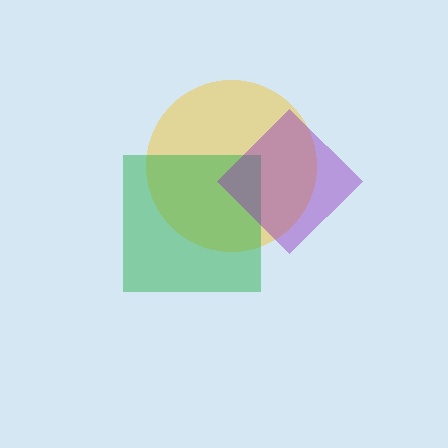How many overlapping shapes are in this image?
There are 3 overlapping shapes in the image.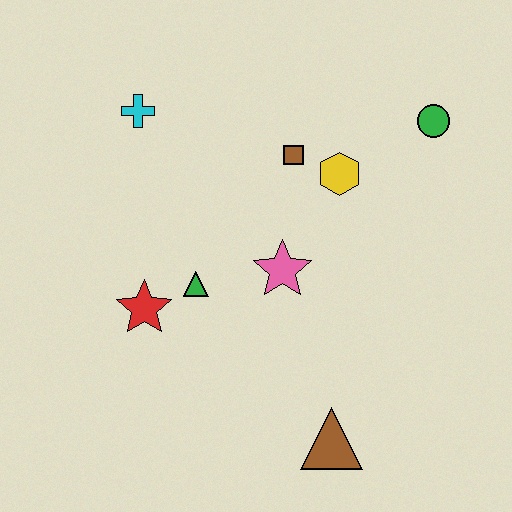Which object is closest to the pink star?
The green triangle is closest to the pink star.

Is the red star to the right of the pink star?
No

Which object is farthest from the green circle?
The red star is farthest from the green circle.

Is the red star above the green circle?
No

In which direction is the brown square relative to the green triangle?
The brown square is above the green triangle.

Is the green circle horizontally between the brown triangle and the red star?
No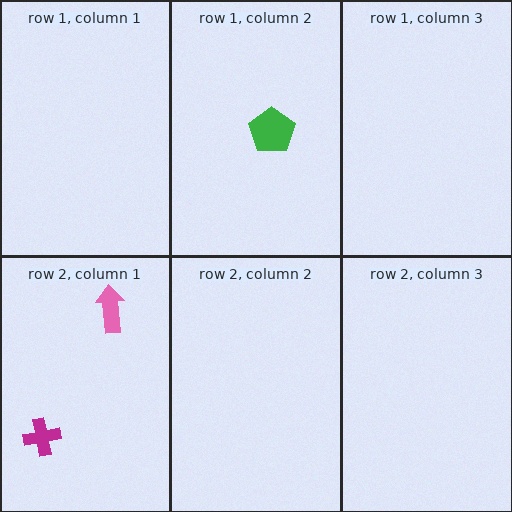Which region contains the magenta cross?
The row 2, column 1 region.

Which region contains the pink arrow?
The row 2, column 1 region.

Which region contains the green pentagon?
The row 1, column 2 region.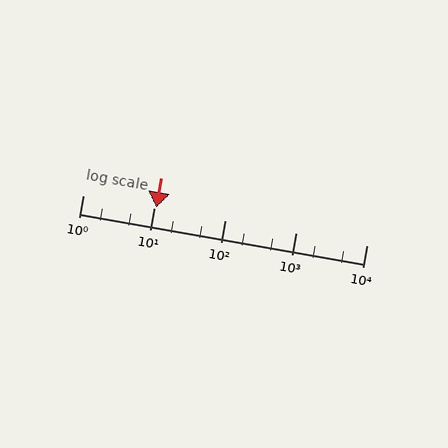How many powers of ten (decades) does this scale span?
The scale spans 4 decades, from 1 to 10000.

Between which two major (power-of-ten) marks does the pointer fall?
The pointer is between 10 and 100.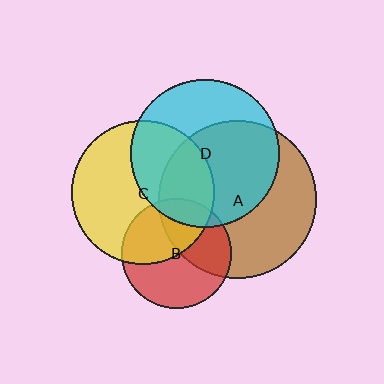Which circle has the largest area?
Circle A (brown).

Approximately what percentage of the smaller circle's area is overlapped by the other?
Approximately 30%.